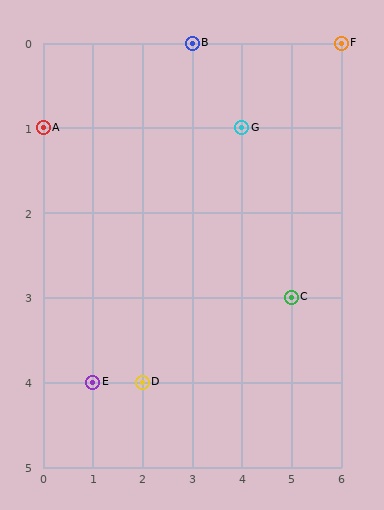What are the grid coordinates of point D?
Point D is at grid coordinates (2, 4).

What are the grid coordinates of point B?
Point B is at grid coordinates (3, 0).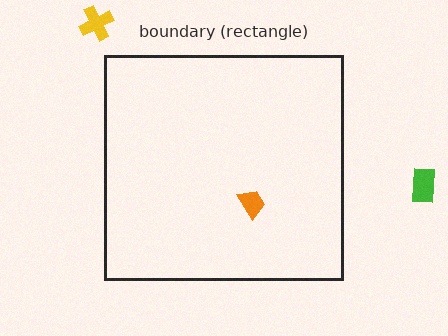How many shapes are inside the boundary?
1 inside, 2 outside.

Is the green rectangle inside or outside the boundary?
Outside.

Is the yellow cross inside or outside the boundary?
Outside.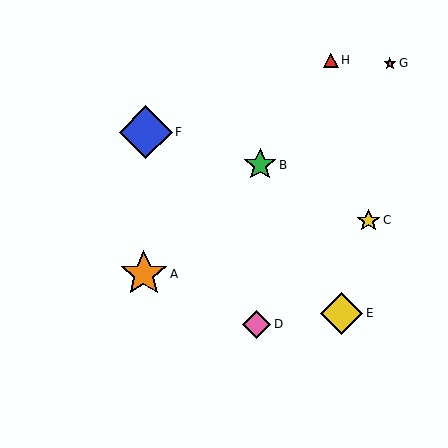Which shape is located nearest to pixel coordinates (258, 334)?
The pink diamond (labeled D) at (257, 324) is nearest to that location.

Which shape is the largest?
The blue diamond (labeled F) is the largest.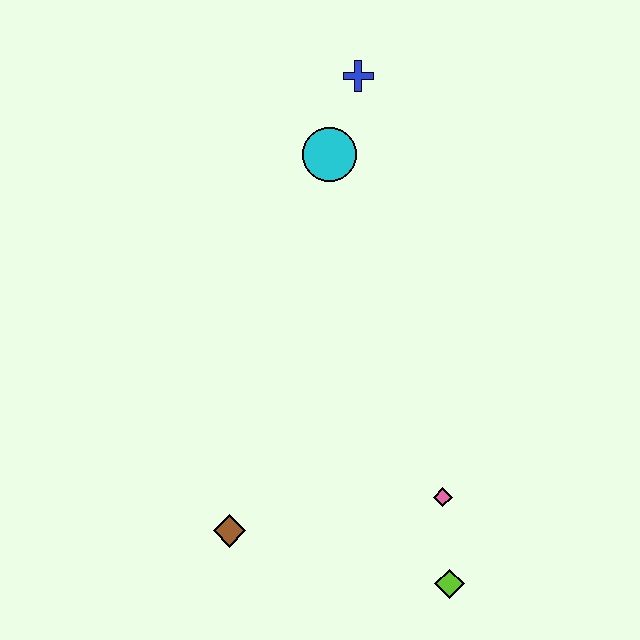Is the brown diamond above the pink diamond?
No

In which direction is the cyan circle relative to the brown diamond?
The cyan circle is above the brown diamond.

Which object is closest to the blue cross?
The cyan circle is closest to the blue cross.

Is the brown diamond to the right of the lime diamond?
No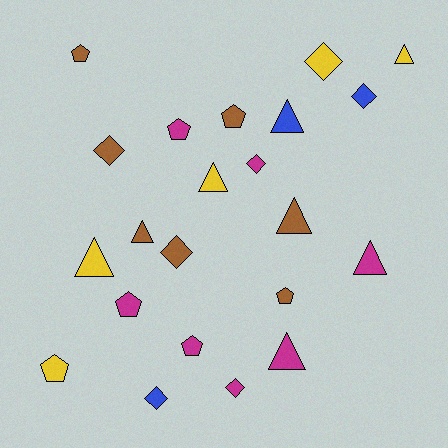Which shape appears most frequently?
Triangle, with 8 objects.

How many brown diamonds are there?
There are 2 brown diamonds.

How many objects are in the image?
There are 22 objects.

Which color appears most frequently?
Magenta, with 7 objects.